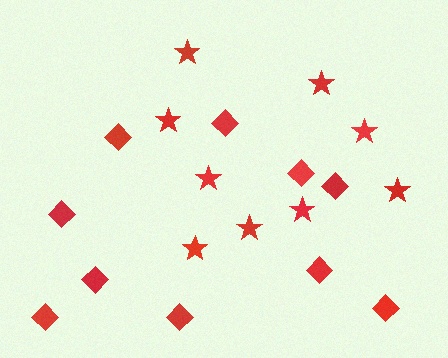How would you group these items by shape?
There are 2 groups: one group of stars (9) and one group of diamonds (10).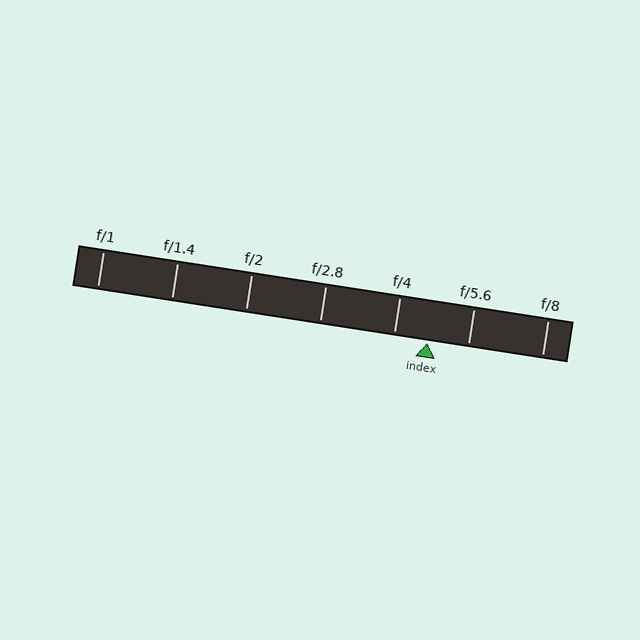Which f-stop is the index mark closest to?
The index mark is closest to f/4.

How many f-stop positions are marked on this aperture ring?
There are 7 f-stop positions marked.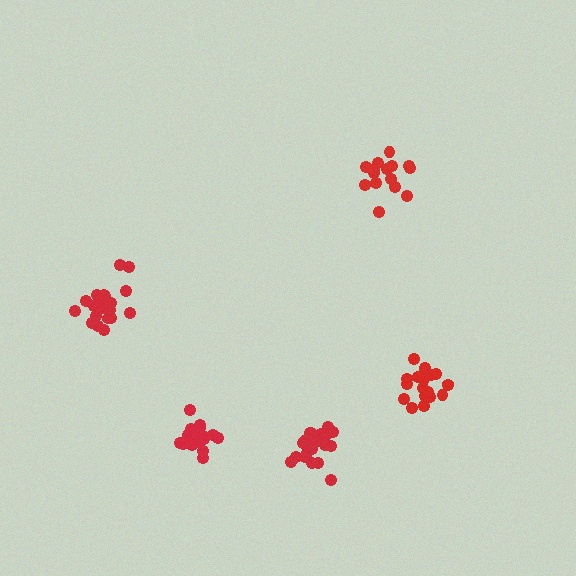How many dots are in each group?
Group 1: 15 dots, Group 2: 21 dots, Group 3: 20 dots, Group 4: 19 dots, Group 5: 17 dots (92 total).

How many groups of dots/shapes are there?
There are 5 groups.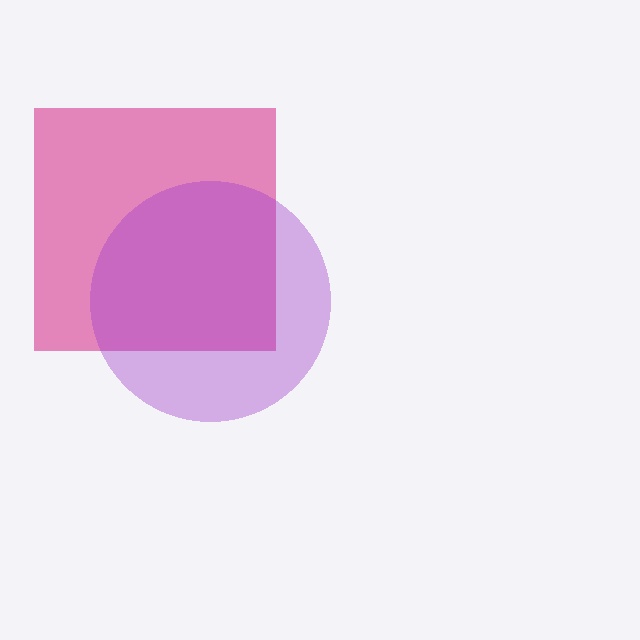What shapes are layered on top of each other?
The layered shapes are: a pink square, a purple circle.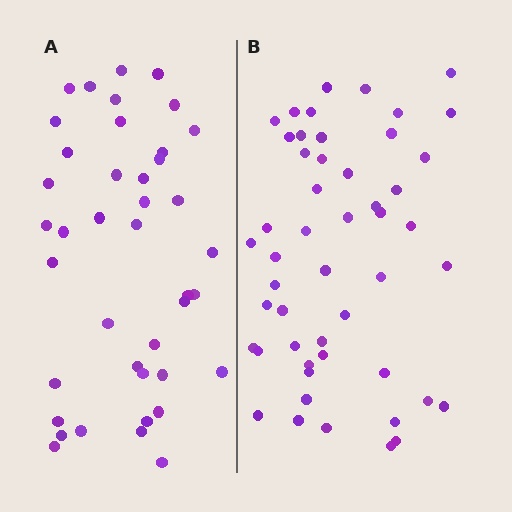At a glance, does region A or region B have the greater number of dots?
Region B (the right region) has more dots.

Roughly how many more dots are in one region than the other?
Region B has roughly 8 or so more dots than region A.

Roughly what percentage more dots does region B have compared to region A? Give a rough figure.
About 20% more.